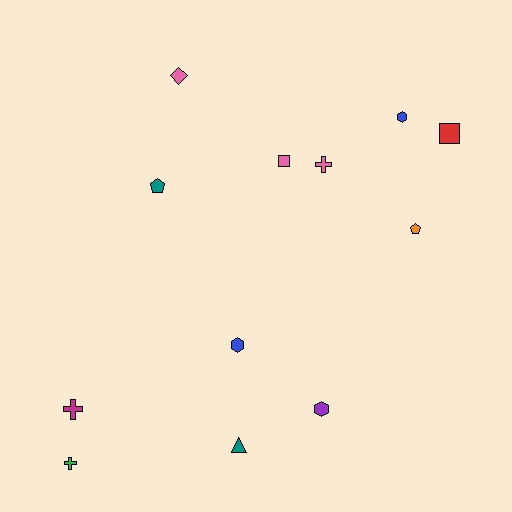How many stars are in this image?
There are no stars.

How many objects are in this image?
There are 12 objects.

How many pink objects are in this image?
There are 3 pink objects.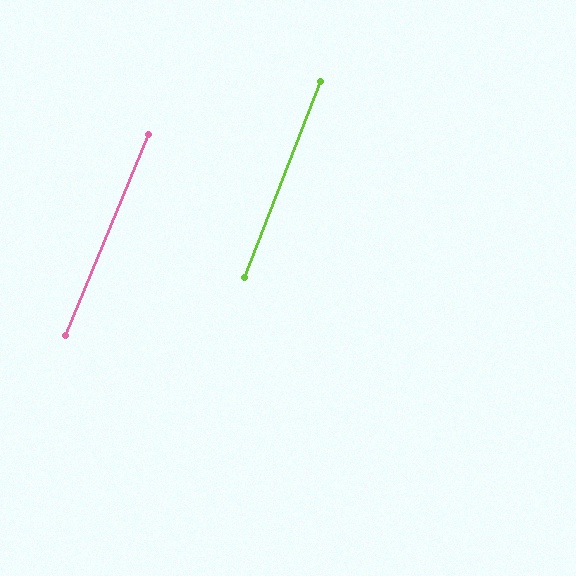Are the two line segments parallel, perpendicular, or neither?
Parallel — their directions differ by only 1.2°.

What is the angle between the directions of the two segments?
Approximately 1 degree.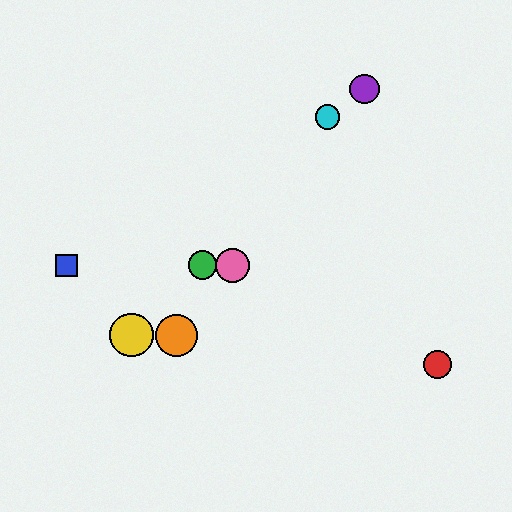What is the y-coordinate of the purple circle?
The purple circle is at y≈89.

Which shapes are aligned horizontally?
The blue square, the green circle, the pink circle are aligned horizontally.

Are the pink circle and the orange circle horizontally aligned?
No, the pink circle is at y≈265 and the orange circle is at y≈336.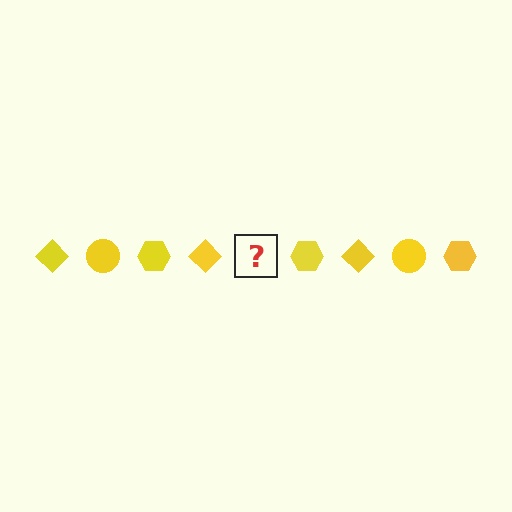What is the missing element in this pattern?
The missing element is a yellow circle.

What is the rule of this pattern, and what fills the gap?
The rule is that the pattern cycles through diamond, circle, hexagon shapes in yellow. The gap should be filled with a yellow circle.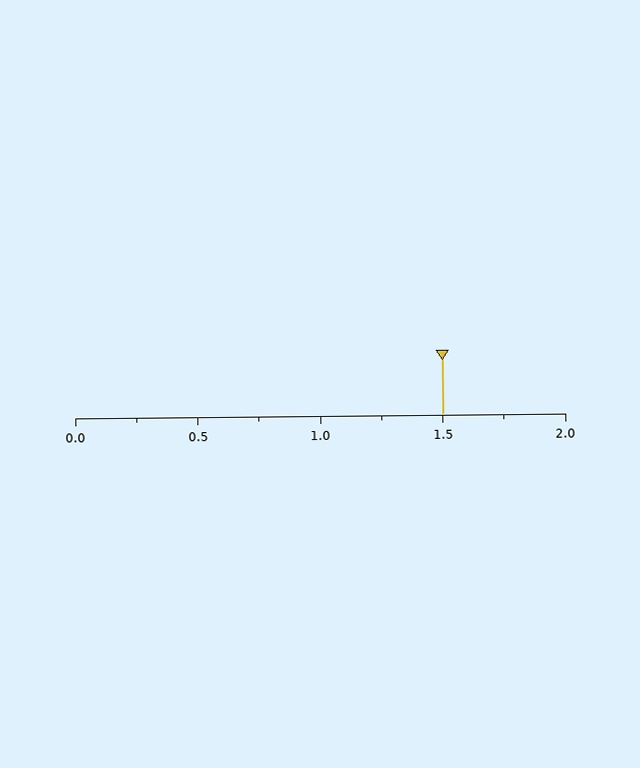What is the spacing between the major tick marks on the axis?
The major ticks are spaced 0.5 apart.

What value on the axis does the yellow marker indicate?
The marker indicates approximately 1.5.